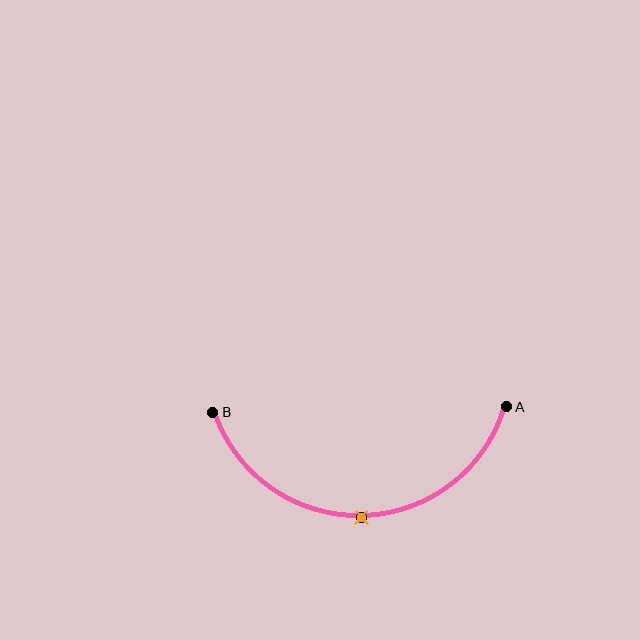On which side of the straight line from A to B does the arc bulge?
The arc bulges below the straight line connecting A and B.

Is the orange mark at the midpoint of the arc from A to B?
Yes. The orange mark lies on the arc at equal arc-length from both A and B — it is the arc midpoint.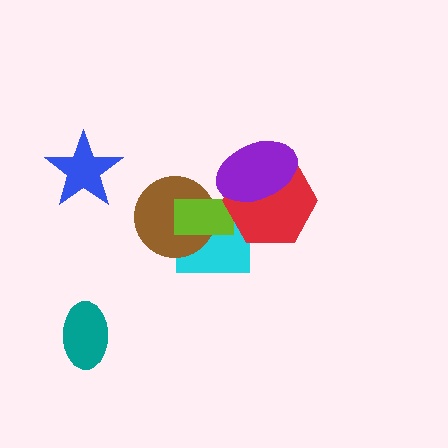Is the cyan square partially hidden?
Yes, it is partially covered by another shape.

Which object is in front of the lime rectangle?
The red hexagon is in front of the lime rectangle.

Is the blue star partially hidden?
No, no other shape covers it.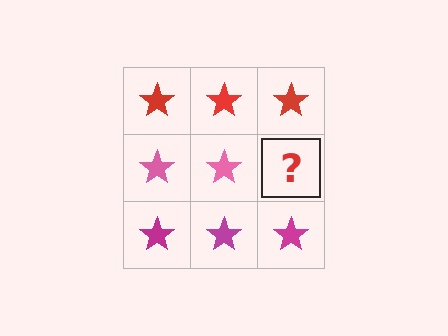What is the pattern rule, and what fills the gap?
The rule is that each row has a consistent color. The gap should be filled with a pink star.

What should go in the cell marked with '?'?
The missing cell should contain a pink star.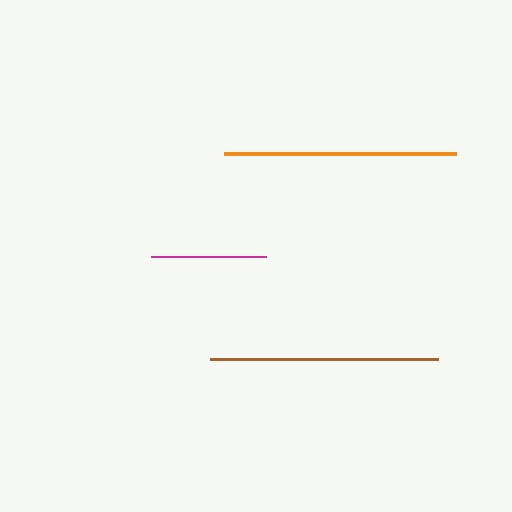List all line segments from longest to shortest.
From longest to shortest: orange, brown, magenta.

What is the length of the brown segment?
The brown segment is approximately 228 pixels long.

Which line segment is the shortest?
The magenta line is the shortest at approximately 115 pixels.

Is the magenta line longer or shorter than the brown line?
The brown line is longer than the magenta line.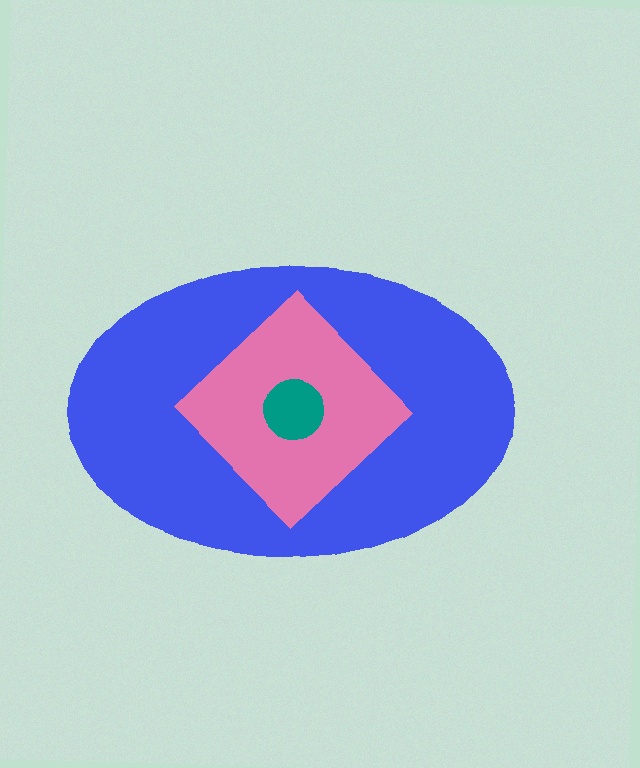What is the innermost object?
The teal circle.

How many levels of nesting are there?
3.